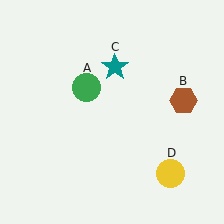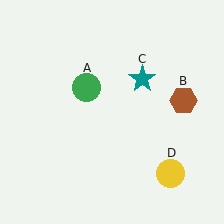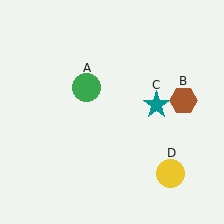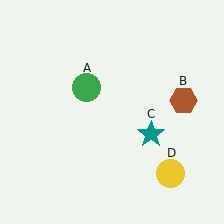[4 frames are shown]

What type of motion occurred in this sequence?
The teal star (object C) rotated clockwise around the center of the scene.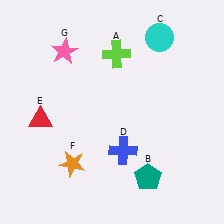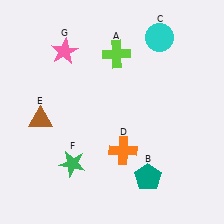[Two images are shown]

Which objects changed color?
D changed from blue to orange. E changed from red to brown. F changed from orange to green.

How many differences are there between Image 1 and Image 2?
There are 3 differences between the two images.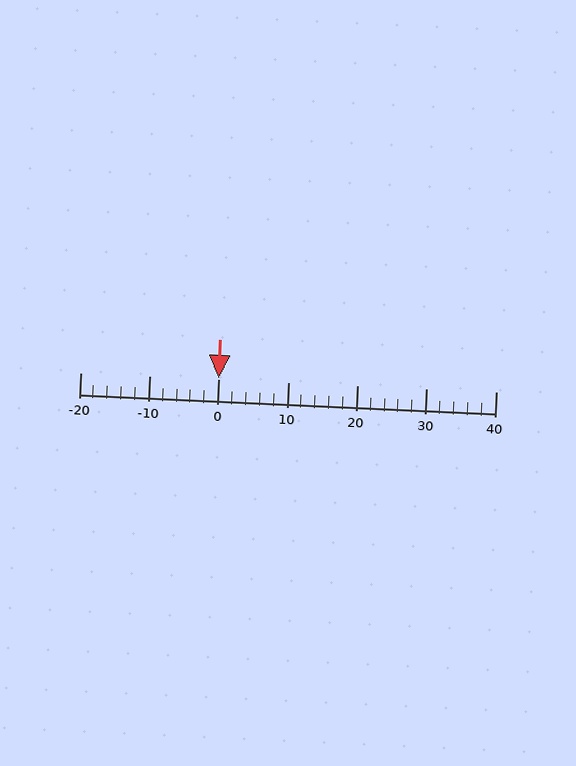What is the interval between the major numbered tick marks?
The major tick marks are spaced 10 units apart.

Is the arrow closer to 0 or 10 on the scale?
The arrow is closer to 0.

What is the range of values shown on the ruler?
The ruler shows values from -20 to 40.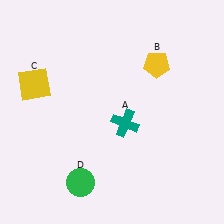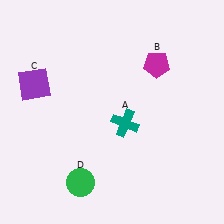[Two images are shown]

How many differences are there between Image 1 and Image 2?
There are 2 differences between the two images.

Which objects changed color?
B changed from yellow to magenta. C changed from yellow to purple.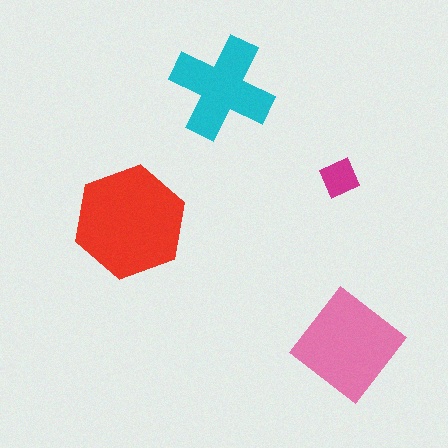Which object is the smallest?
The magenta diamond.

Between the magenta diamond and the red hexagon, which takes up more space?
The red hexagon.